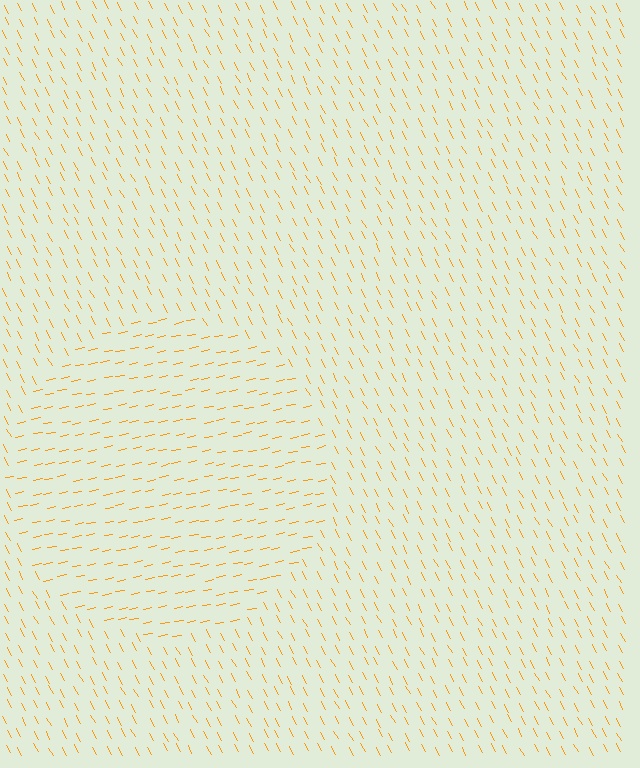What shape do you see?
I see a circle.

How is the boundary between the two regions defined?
The boundary is defined purely by a change in line orientation (approximately 73 degrees difference). All lines are the same color and thickness.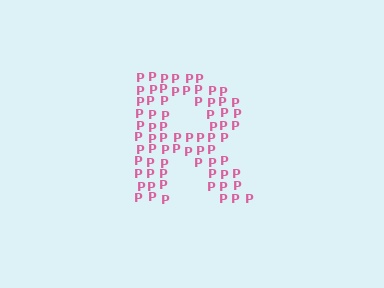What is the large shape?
The large shape is the letter R.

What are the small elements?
The small elements are letter P's.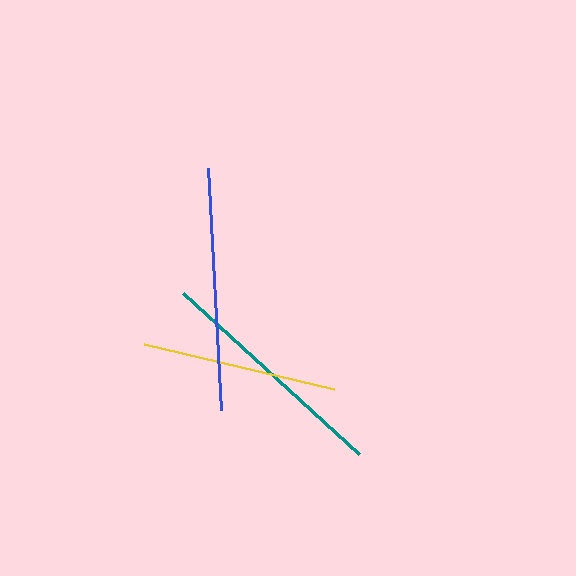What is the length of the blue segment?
The blue segment is approximately 242 pixels long.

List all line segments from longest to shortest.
From longest to shortest: blue, teal, yellow.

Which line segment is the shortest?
The yellow line is the shortest at approximately 195 pixels.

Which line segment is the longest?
The blue line is the longest at approximately 242 pixels.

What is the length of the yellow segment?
The yellow segment is approximately 195 pixels long.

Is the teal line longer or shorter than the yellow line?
The teal line is longer than the yellow line.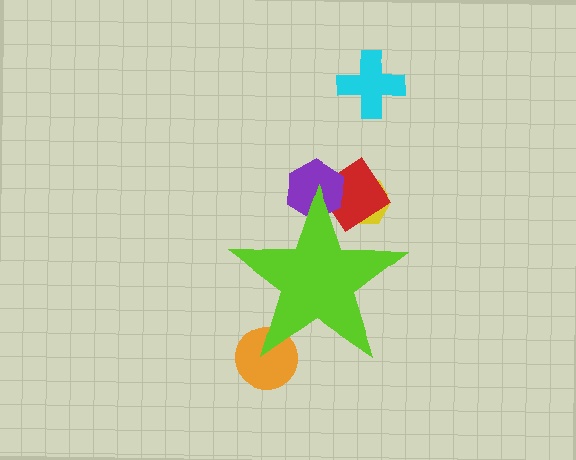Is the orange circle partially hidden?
Yes, the orange circle is partially hidden behind the lime star.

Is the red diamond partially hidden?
Yes, the red diamond is partially hidden behind the lime star.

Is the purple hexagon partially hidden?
Yes, the purple hexagon is partially hidden behind the lime star.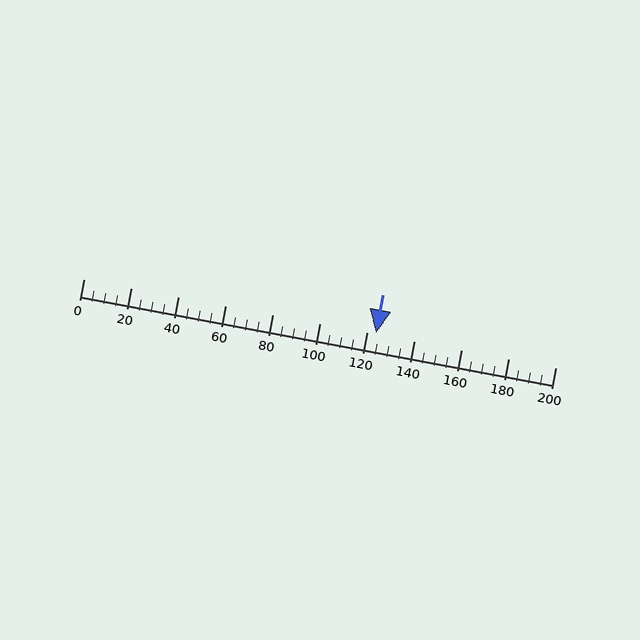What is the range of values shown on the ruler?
The ruler shows values from 0 to 200.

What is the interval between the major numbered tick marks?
The major tick marks are spaced 20 units apart.